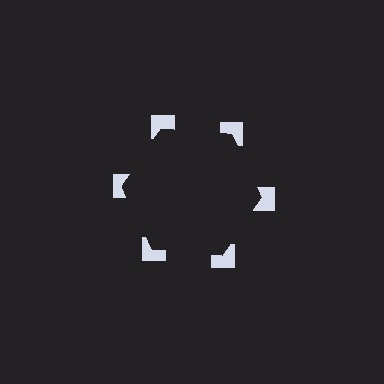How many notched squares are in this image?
There are 6 — one at each vertex of the illusory hexagon.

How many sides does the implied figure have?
6 sides.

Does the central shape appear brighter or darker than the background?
It typically appears slightly darker than the background, even though no actual brightness change is drawn.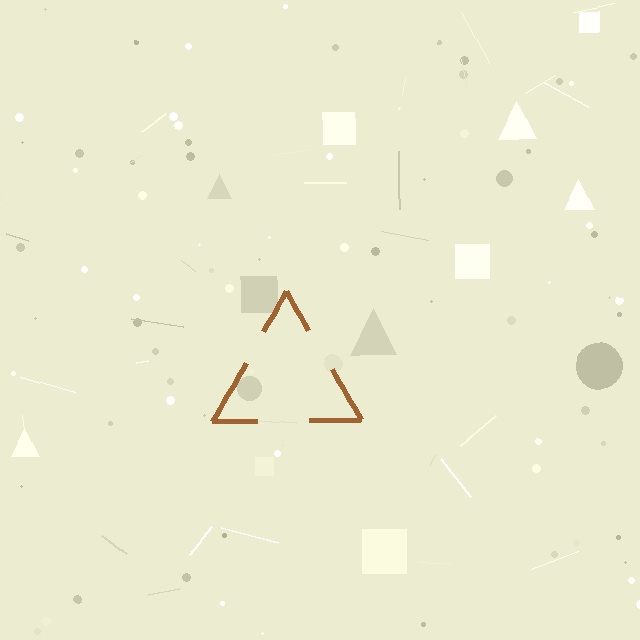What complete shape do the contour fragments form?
The contour fragments form a triangle.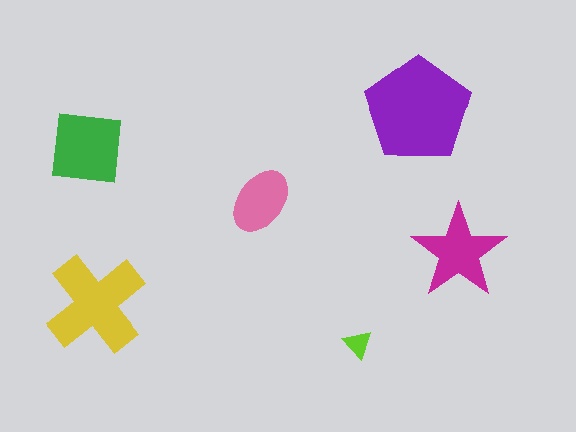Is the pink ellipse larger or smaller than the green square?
Smaller.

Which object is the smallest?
The lime triangle.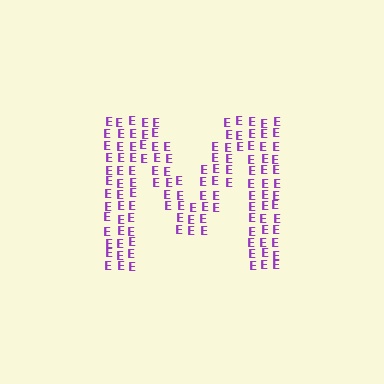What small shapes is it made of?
It is made of small letter E's.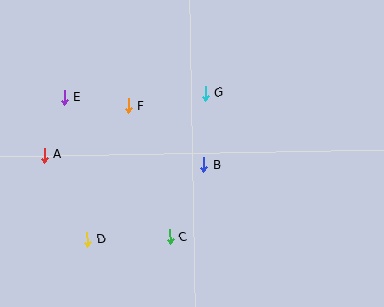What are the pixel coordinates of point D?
Point D is at (87, 239).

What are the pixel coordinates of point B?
Point B is at (204, 164).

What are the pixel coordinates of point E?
Point E is at (64, 97).